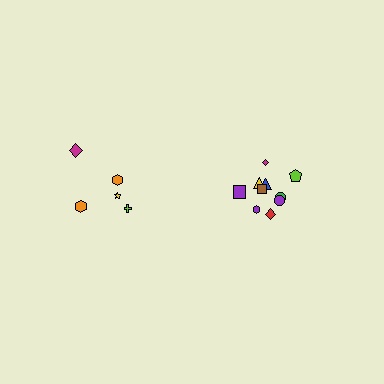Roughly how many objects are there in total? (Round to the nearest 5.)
Roughly 15 objects in total.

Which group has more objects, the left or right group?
The right group.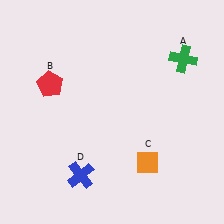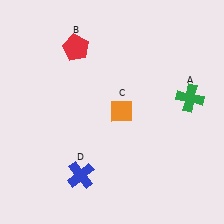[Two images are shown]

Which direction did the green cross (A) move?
The green cross (A) moved down.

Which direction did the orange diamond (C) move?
The orange diamond (C) moved up.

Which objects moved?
The objects that moved are: the green cross (A), the red pentagon (B), the orange diamond (C).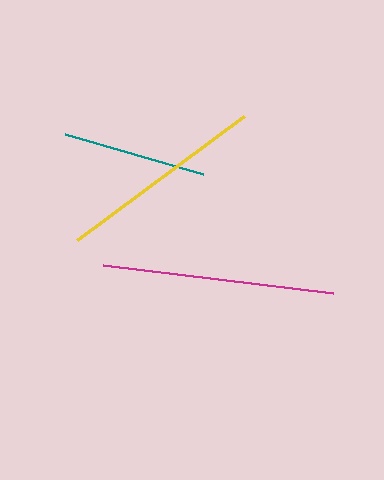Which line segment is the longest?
The magenta line is the longest at approximately 231 pixels.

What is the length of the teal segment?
The teal segment is approximately 143 pixels long.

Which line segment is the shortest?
The teal line is the shortest at approximately 143 pixels.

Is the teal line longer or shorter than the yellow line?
The yellow line is longer than the teal line.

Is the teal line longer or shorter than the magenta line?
The magenta line is longer than the teal line.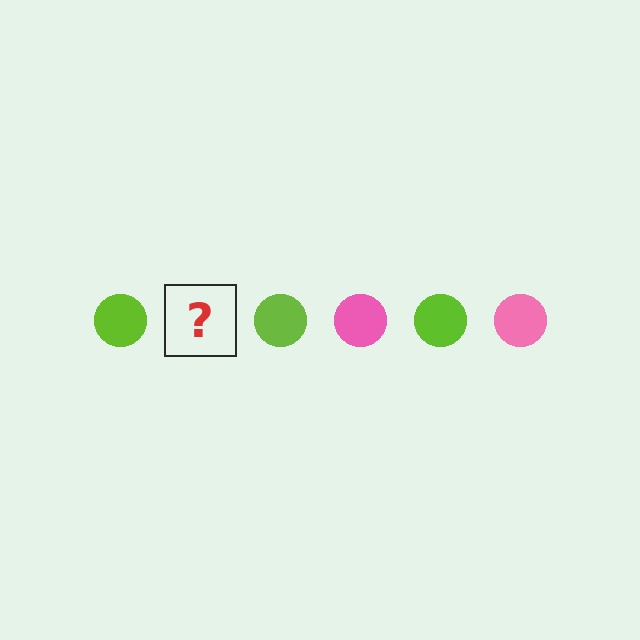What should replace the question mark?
The question mark should be replaced with a pink circle.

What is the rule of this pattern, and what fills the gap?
The rule is that the pattern cycles through lime, pink circles. The gap should be filled with a pink circle.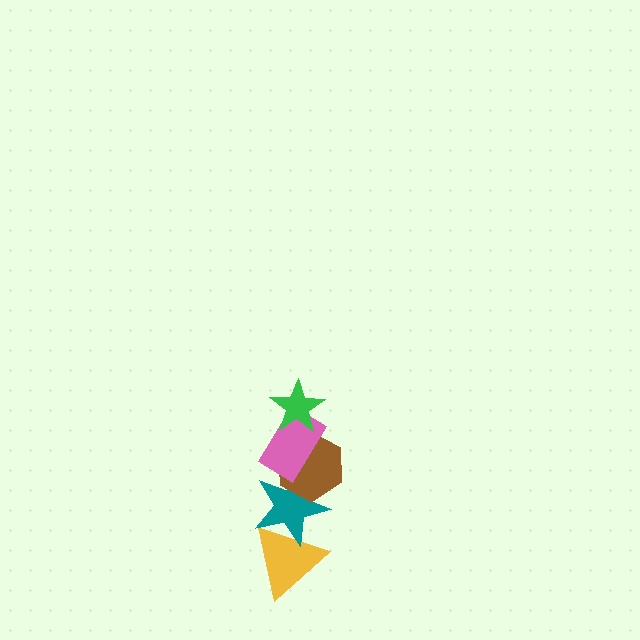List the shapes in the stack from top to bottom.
From top to bottom: the green star, the pink rectangle, the brown hexagon, the teal star, the yellow triangle.